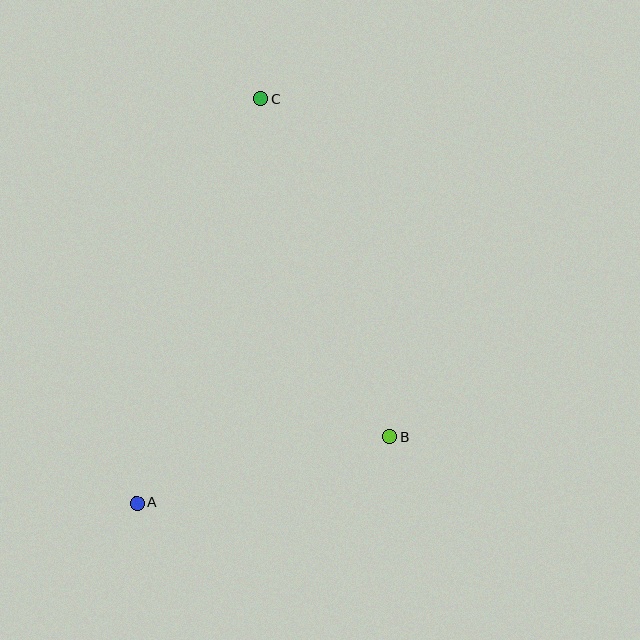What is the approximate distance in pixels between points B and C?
The distance between B and C is approximately 362 pixels.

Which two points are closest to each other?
Points A and B are closest to each other.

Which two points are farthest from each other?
Points A and C are farthest from each other.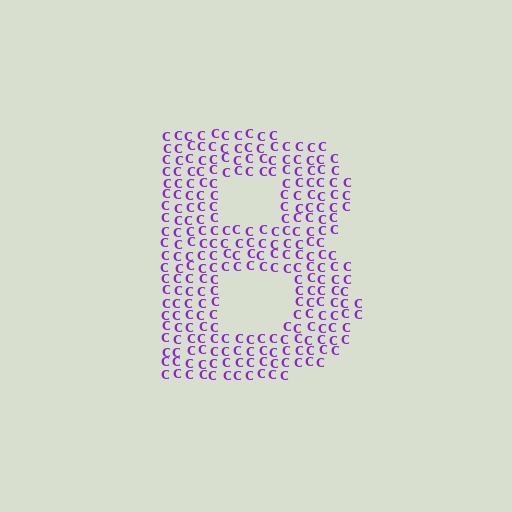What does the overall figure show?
The overall figure shows the letter B.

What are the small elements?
The small elements are letter C's.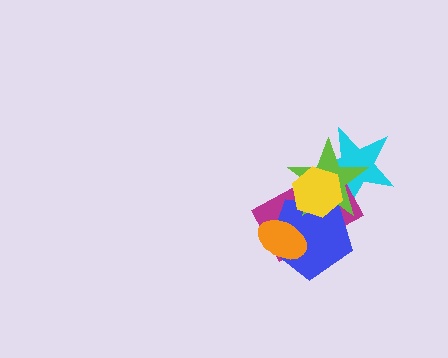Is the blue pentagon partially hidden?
Yes, it is partially covered by another shape.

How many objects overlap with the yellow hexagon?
4 objects overlap with the yellow hexagon.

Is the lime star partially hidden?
Yes, it is partially covered by another shape.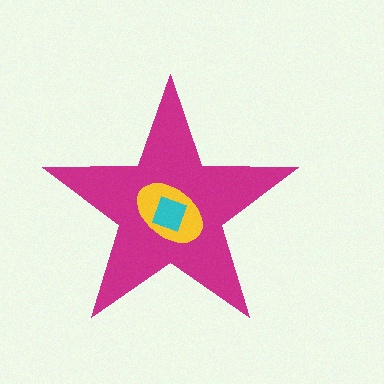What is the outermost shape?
The magenta star.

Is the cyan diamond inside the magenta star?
Yes.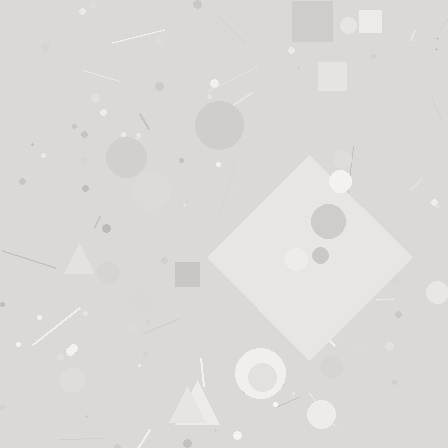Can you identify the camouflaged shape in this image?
The camouflaged shape is a diamond.